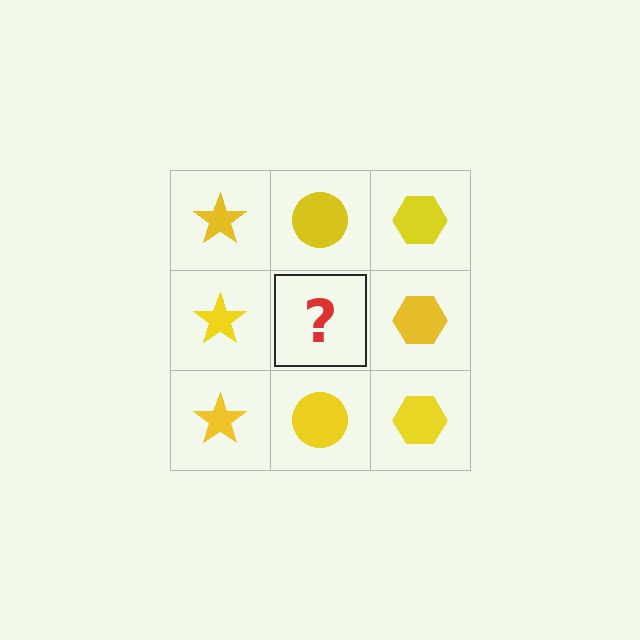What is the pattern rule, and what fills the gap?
The rule is that each column has a consistent shape. The gap should be filled with a yellow circle.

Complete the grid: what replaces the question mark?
The question mark should be replaced with a yellow circle.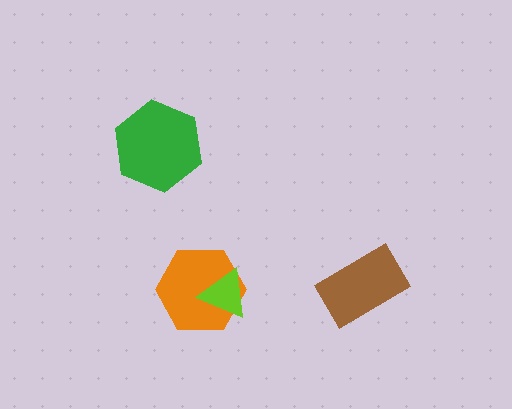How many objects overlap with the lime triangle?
1 object overlaps with the lime triangle.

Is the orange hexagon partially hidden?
Yes, it is partially covered by another shape.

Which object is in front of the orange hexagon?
The lime triangle is in front of the orange hexagon.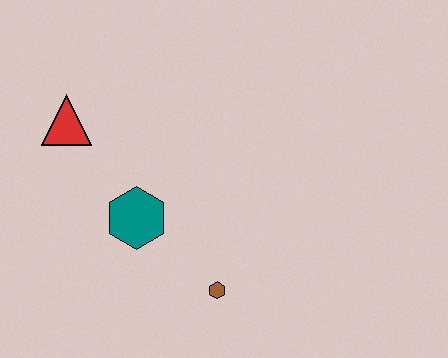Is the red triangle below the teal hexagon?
No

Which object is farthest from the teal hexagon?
The red triangle is farthest from the teal hexagon.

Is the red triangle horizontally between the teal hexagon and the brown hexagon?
No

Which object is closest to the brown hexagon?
The teal hexagon is closest to the brown hexagon.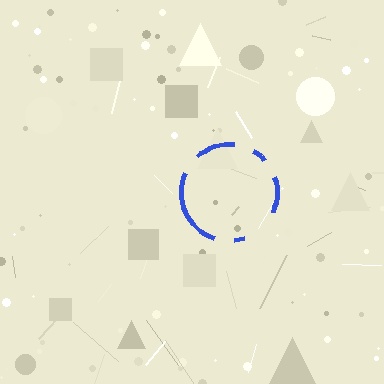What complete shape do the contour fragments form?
The contour fragments form a circle.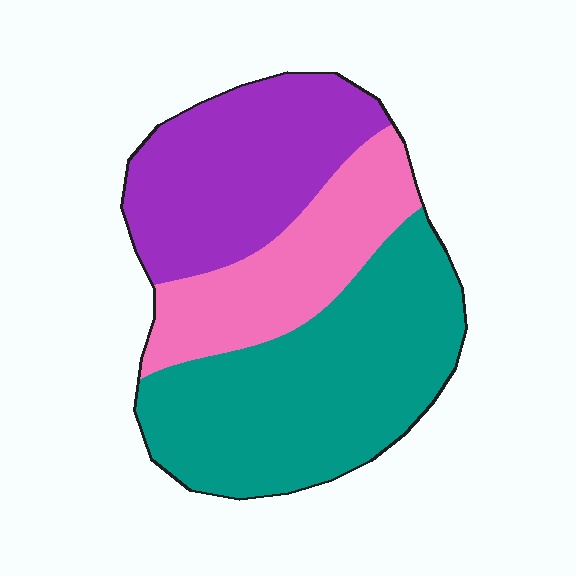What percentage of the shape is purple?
Purple covers 31% of the shape.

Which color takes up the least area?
Pink, at roughly 25%.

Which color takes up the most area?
Teal, at roughly 45%.